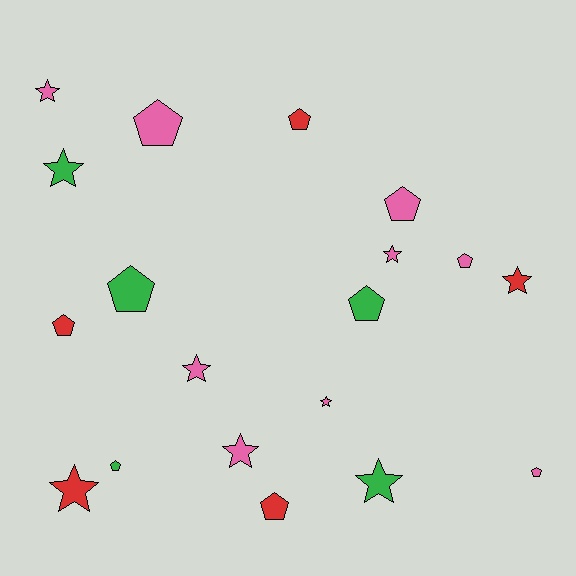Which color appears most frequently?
Pink, with 9 objects.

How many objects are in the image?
There are 19 objects.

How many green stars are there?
There are 2 green stars.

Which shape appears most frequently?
Pentagon, with 10 objects.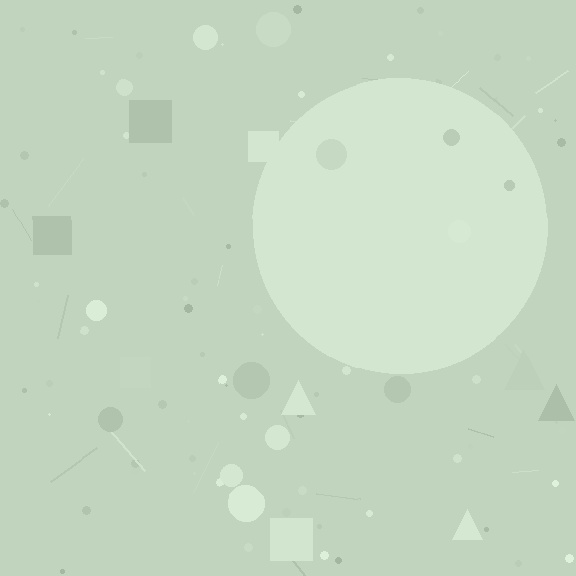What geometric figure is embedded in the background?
A circle is embedded in the background.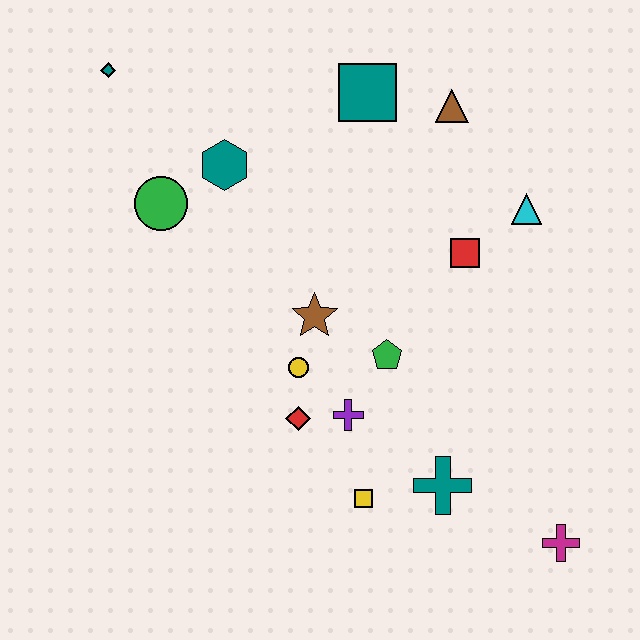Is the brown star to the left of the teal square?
Yes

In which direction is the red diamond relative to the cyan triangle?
The red diamond is to the left of the cyan triangle.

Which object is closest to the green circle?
The teal hexagon is closest to the green circle.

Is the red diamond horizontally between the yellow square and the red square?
No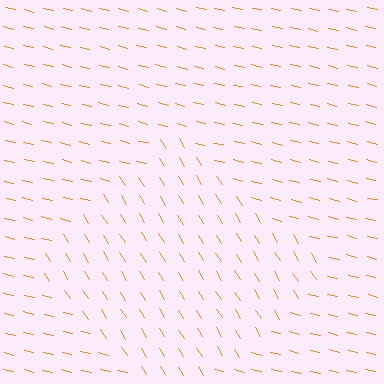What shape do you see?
I see a diamond.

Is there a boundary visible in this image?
Yes, there is a texture boundary formed by a change in line orientation.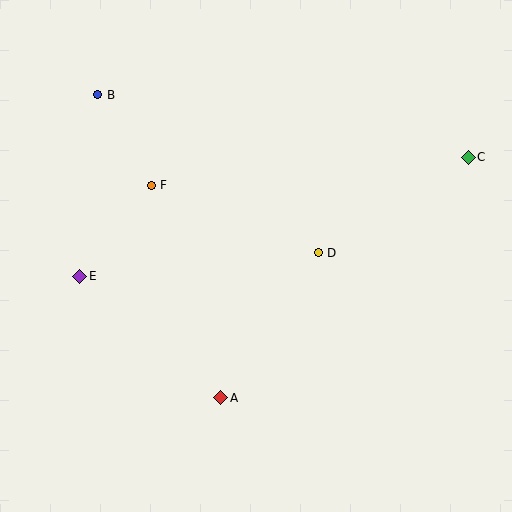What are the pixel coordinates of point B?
Point B is at (98, 95).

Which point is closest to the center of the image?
Point D at (318, 253) is closest to the center.